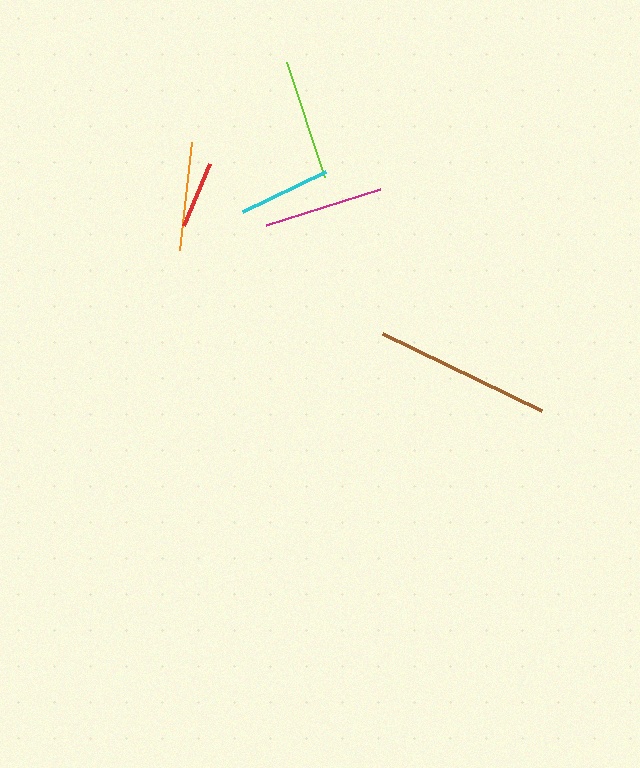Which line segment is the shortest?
The red line is the shortest at approximately 67 pixels.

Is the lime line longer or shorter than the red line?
The lime line is longer than the red line.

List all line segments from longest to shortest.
From longest to shortest: brown, lime, magenta, orange, cyan, red.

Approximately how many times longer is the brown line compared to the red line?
The brown line is approximately 2.6 times the length of the red line.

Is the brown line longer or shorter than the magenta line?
The brown line is longer than the magenta line.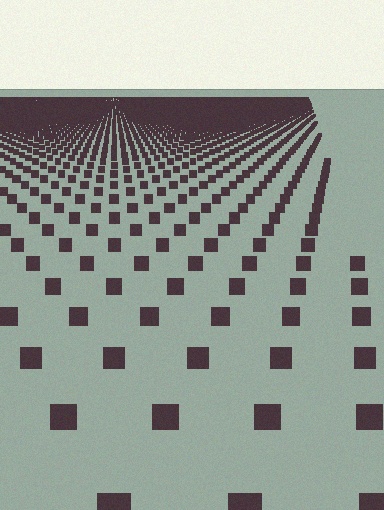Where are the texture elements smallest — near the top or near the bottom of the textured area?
Near the top.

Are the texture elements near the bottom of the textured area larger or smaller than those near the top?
Larger. Near the bottom, elements are closer to the viewer and appear at a bigger on-screen size.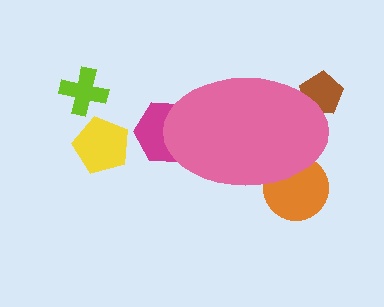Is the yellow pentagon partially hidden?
No, the yellow pentagon is fully visible.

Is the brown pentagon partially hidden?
Yes, the brown pentagon is partially hidden behind the pink ellipse.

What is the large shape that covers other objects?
A pink ellipse.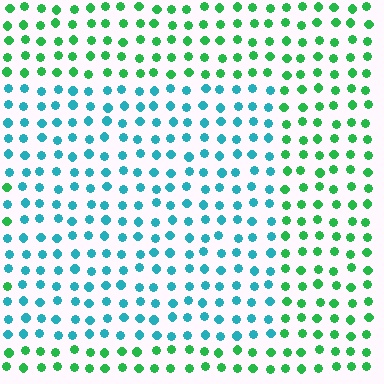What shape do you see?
I see a rectangle.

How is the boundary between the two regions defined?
The boundary is defined purely by a slight shift in hue (about 51 degrees). Spacing, size, and orientation are identical on both sides.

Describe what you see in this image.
The image is filled with small green elements in a uniform arrangement. A rectangle-shaped region is visible where the elements are tinted to a slightly different hue, forming a subtle color boundary.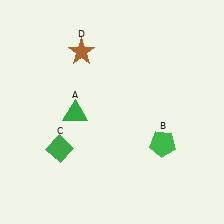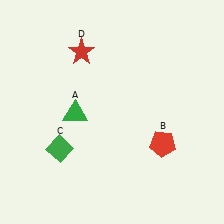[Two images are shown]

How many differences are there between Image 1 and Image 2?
There are 2 differences between the two images.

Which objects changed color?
B changed from green to red. D changed from brown to red.